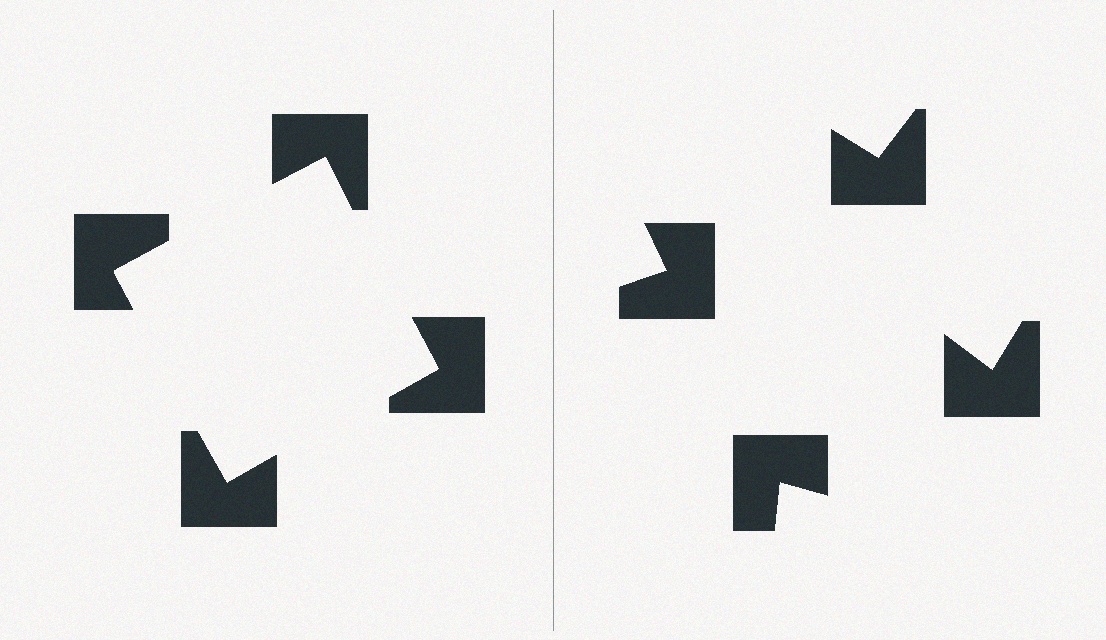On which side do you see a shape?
An illusory square appears on the left side. On the right side the wedge cuts are rotated, so no coherent shape forms.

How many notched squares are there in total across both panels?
8 — 4 on each side.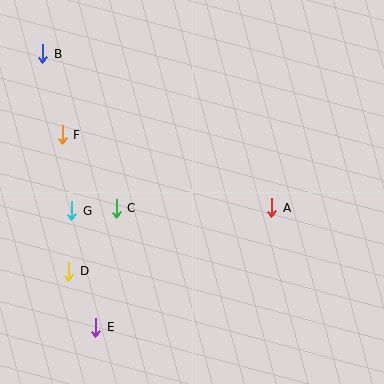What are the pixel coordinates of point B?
Point B is at (43, 54).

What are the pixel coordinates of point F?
Point F is at (62, 135).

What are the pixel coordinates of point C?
Point C is at (116, 208).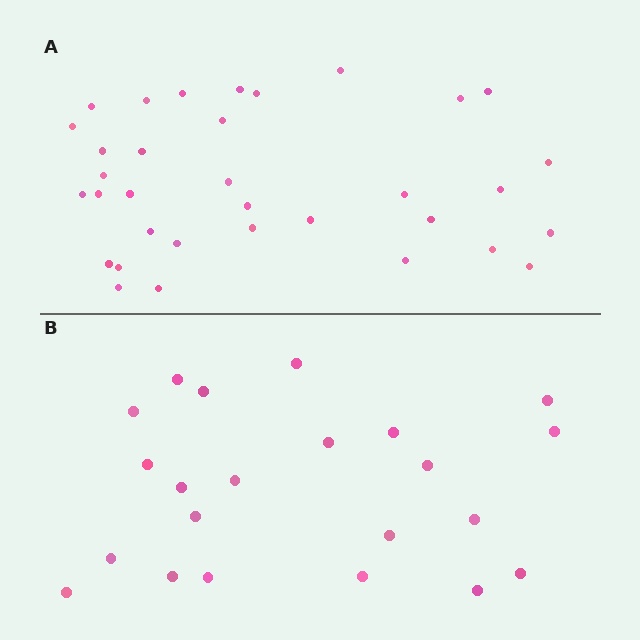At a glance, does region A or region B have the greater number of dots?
Region A (the top region) has more dots.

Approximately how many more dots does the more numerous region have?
Region A has roughly 12 or so more dots than region B.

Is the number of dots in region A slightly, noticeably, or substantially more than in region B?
Region A has substantially more. The ratio is roughly 1.5 to 1.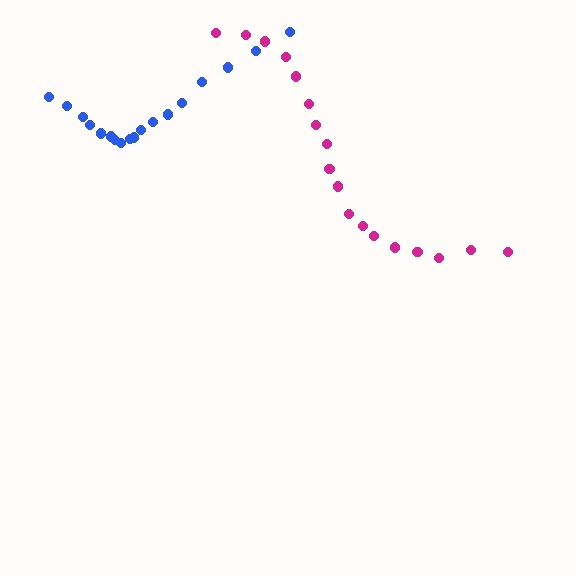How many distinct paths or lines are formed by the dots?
There are 2 distinct paths.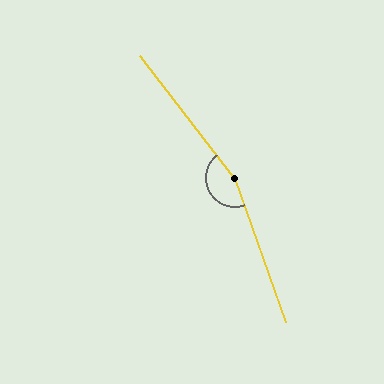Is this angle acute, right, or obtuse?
It is obtuse.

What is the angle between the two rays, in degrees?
Approximately 161 degrees.